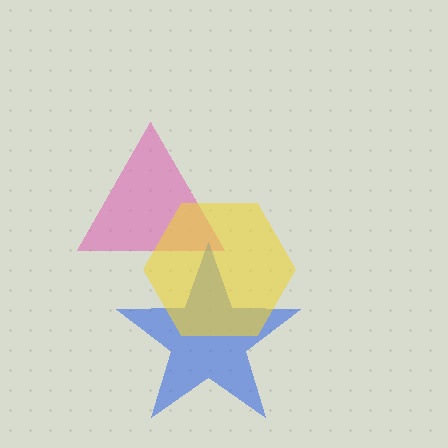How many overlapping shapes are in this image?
There are 3 overlapping shapes in the image.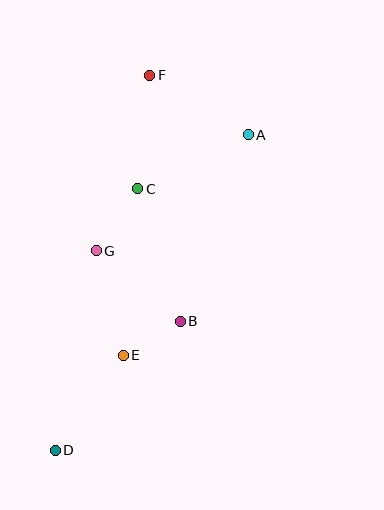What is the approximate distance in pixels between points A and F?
The distance between A and F is approximately 115 pixels.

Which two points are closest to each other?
Points B and E are closest to each other.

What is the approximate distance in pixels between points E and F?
The distance between E and F is approximately 281 pixels.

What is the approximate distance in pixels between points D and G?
The distance between D and G is approximately 204 pixels.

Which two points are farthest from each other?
Points D and F are farthest from each other.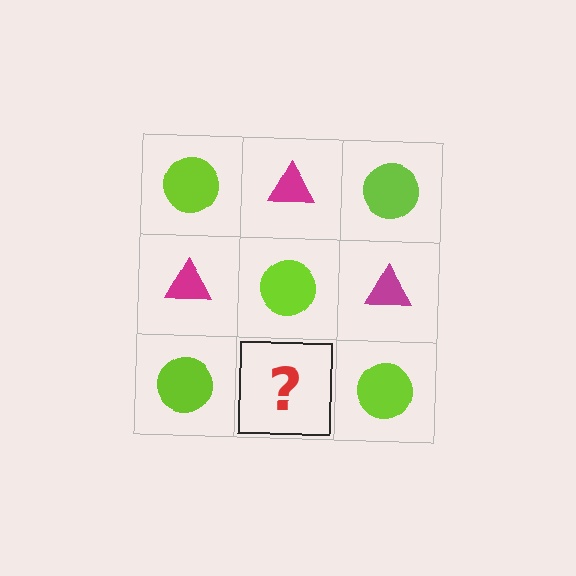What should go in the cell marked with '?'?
The missing cell should contain a magenta triangle.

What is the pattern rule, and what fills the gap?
The rule is that it alternates lime circle and magenta triangle in a checkerboard pattern. The gap should be filled with a magenta triangle.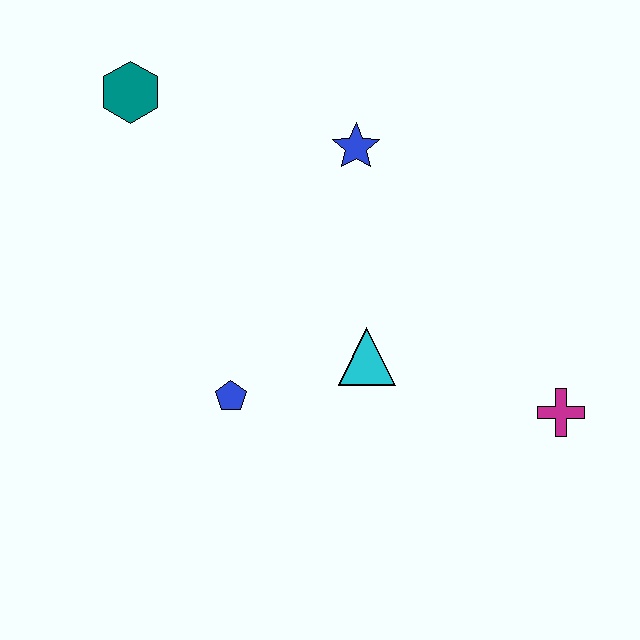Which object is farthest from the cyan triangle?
The teal hexagon is farthest from the cyan triangle.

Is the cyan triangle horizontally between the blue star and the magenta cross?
Yes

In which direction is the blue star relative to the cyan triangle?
The blue star is above the cyan triangle.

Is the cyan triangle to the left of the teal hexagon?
No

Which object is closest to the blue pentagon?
The cyan triangle is closest to the blue pentagon.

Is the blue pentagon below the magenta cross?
No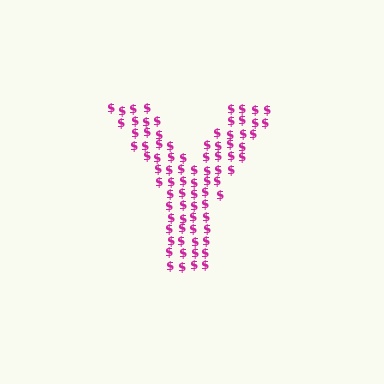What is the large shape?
The large shape is the letter Y.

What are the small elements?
The small elements are dollar signs.